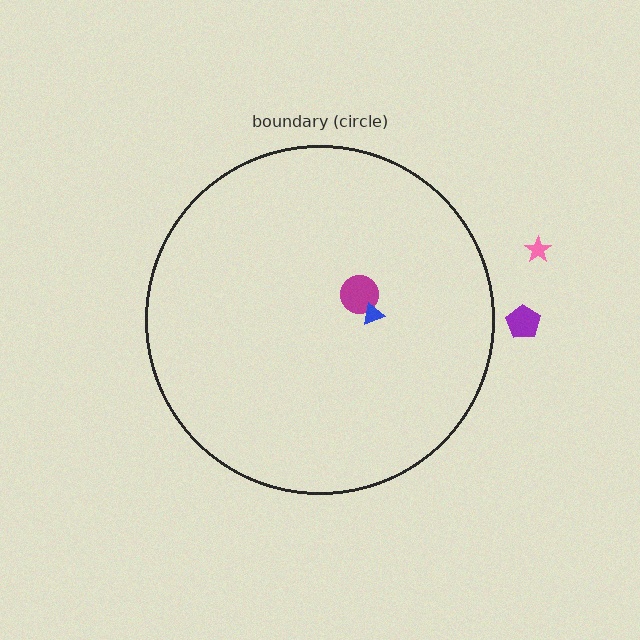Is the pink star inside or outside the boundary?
Outside.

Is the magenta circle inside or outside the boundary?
Inside.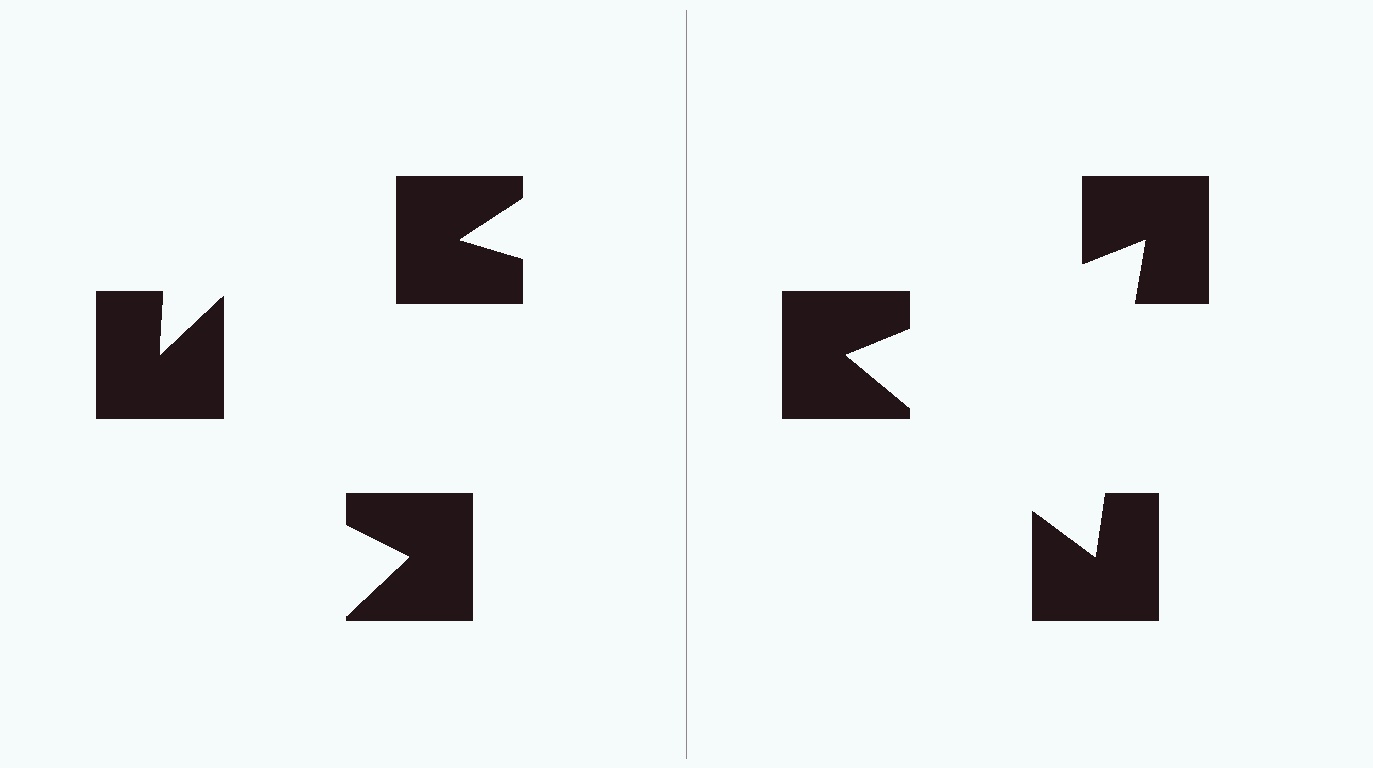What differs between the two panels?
The notched squares are positioned identically on both sides; only the wedge orientations differ. On the right they align to a triangle; on the left they are misaligned.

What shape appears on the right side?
An illusory triangle.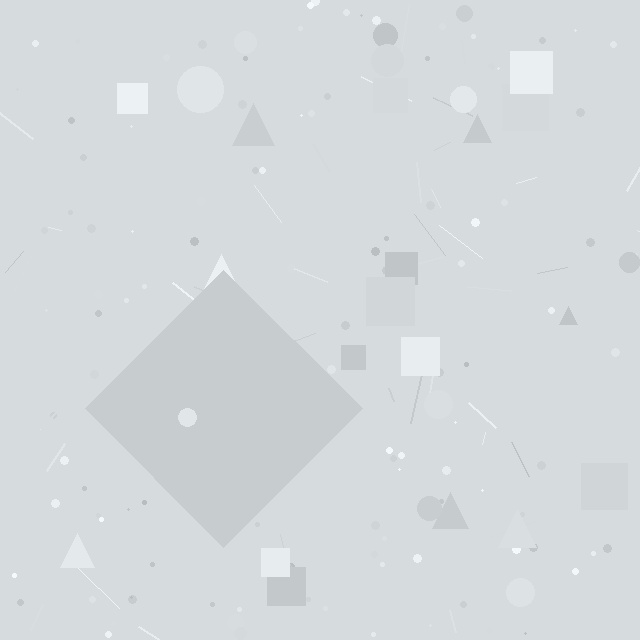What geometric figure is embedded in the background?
A diamond is embedded in the background.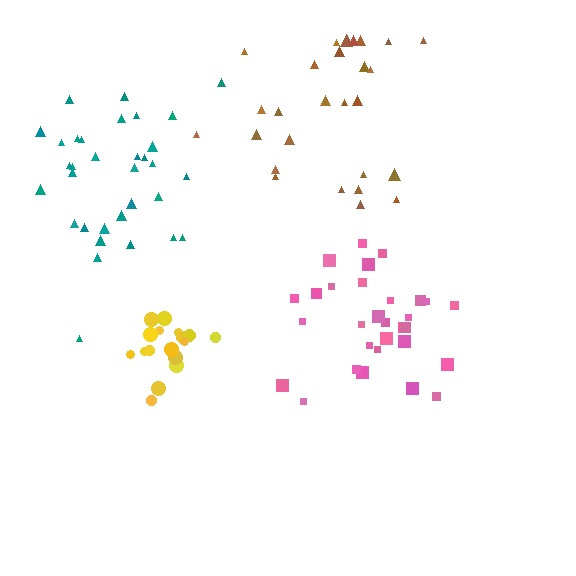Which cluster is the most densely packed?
Yellow.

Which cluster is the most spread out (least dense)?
Brown.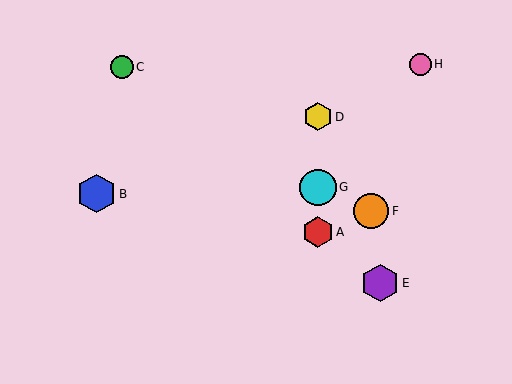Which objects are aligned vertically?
Objects A, D, G are aligned vertically.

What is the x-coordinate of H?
Object H is at x≈420.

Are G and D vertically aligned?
Yes, both are at x≈318.